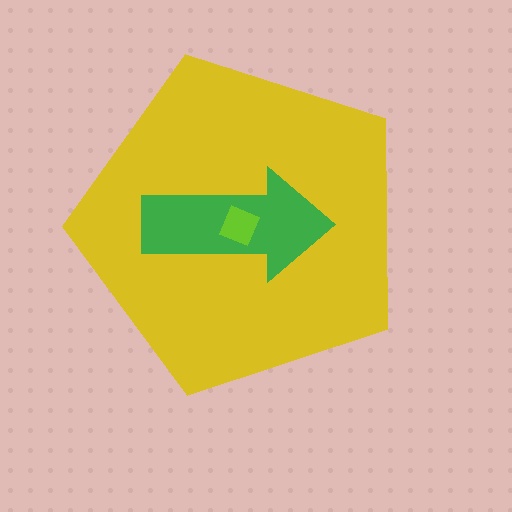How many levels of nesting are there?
3.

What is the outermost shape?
The yellow pentagon.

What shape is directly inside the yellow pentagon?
The green arrow.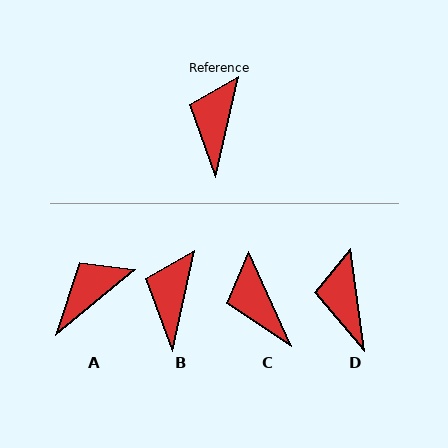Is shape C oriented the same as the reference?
No, it is off by about 36 degrees.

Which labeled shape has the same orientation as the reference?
B.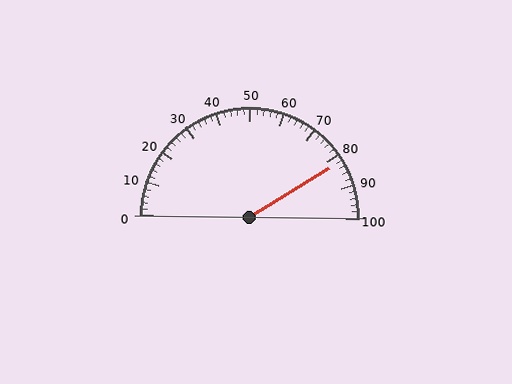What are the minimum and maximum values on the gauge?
The gauge ranges from 0 to 100.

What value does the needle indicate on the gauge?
The needle indicates approximately 82.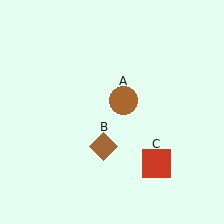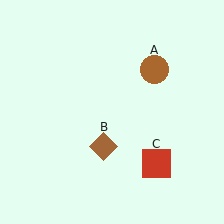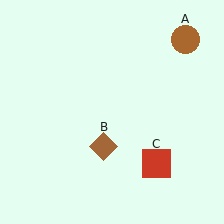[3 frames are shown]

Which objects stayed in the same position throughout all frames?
Brown diamond (object B) and red square (object C) remained stationary.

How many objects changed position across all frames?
1 object changed position: brown circle (object A).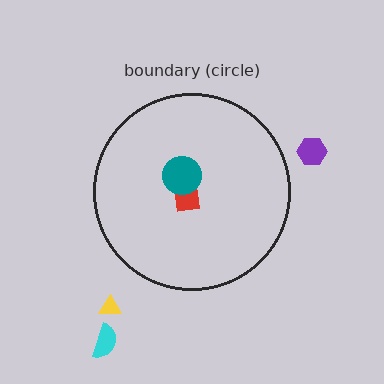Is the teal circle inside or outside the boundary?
Inside.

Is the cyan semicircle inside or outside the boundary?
Outside.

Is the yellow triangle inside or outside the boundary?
Outside.